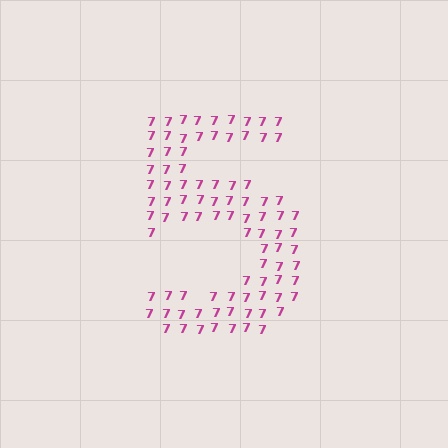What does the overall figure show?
The overall figure shows the digit 5.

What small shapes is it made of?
It is made of small digit 7's.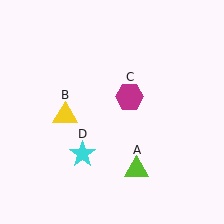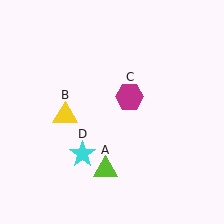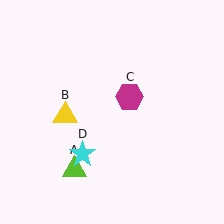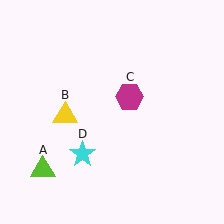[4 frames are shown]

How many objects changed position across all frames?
1 object changed position: lime triangle (object A).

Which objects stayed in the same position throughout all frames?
Yellow triangle (object B) and magenta hexagon (object C) and cyan star (object D) remained stationary.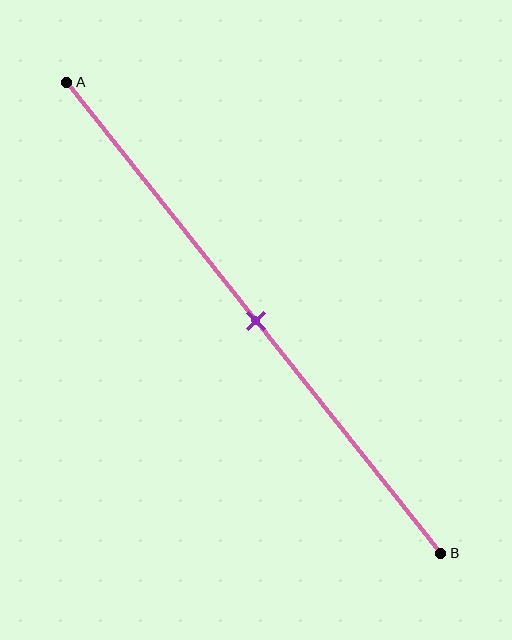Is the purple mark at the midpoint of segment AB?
Yes, the mark is approximately at the midpoint.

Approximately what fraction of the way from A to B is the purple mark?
The purple mark is approximately 50% of the way from A to B.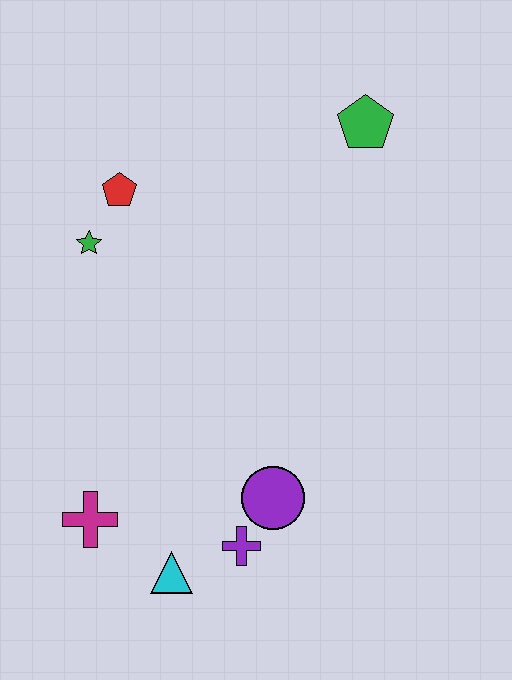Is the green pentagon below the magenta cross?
No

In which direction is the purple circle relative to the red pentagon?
The purple circle is below the red pentagon.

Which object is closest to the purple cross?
The purple circle is closest to the purple cross.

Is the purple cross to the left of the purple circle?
Yes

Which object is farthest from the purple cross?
The green pentagon is farthest from the purple cross.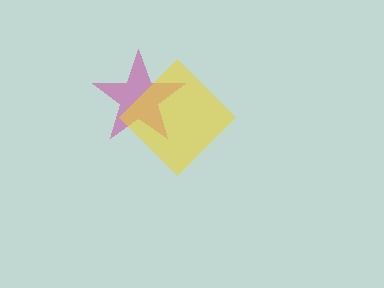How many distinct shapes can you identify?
There are 2 distinct shapes: a magenta star, a yellow diamond.